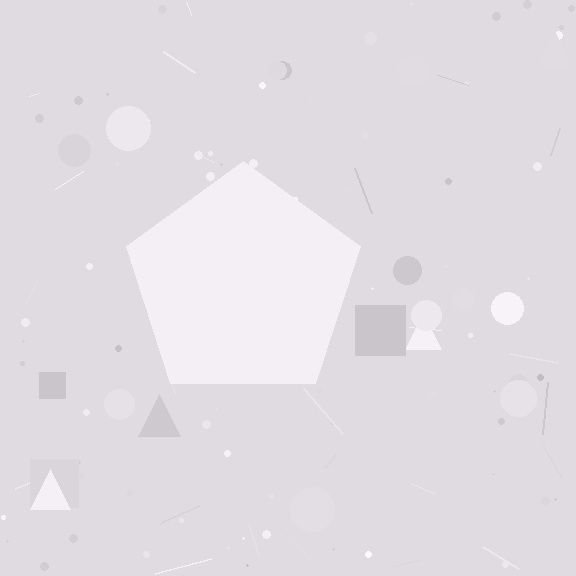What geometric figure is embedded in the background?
A pentagon is embedded in the background.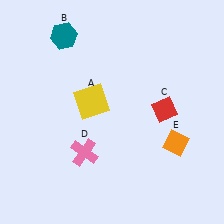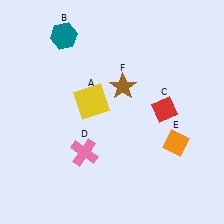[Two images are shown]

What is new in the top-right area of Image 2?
A brown star (F) was added in the top-right area of Image 2.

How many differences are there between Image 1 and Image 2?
There is 1 difference between the two images.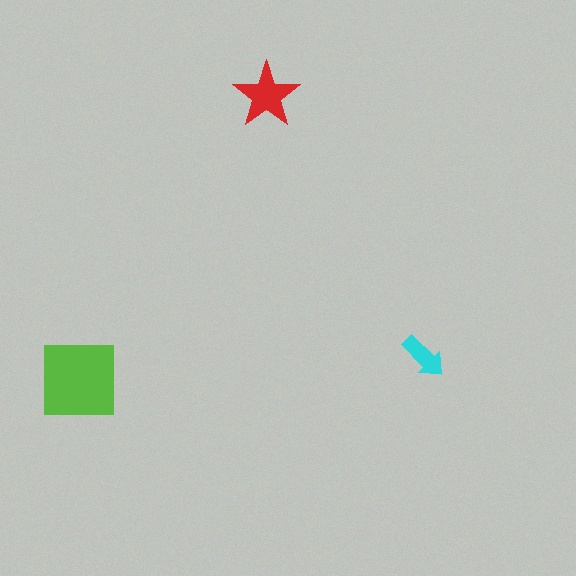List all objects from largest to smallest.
The lime square, the red star, the cyan arrow.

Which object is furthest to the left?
The lime square is leftmost.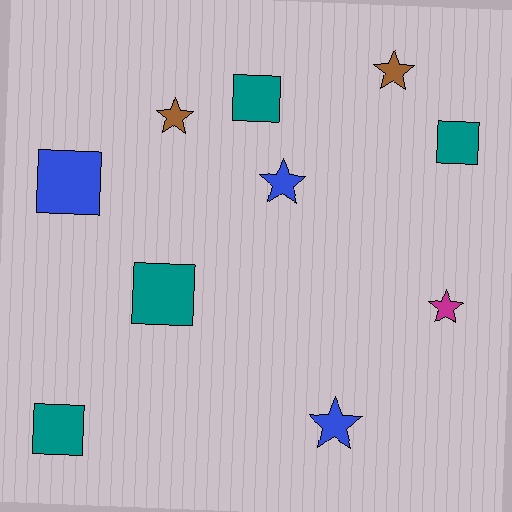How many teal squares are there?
There are 4 teal squares.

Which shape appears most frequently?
Star, with 5 objects.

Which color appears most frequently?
Teal, with 4 objects.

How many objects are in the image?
There are 10 objects.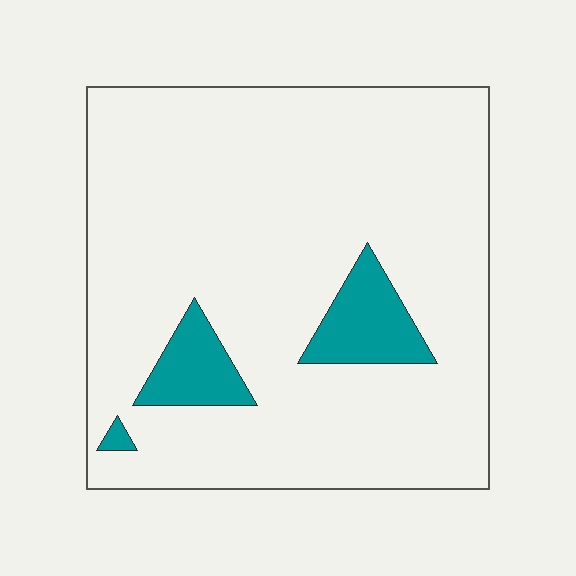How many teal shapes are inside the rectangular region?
3.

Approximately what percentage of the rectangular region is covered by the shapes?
Approximately 10%.